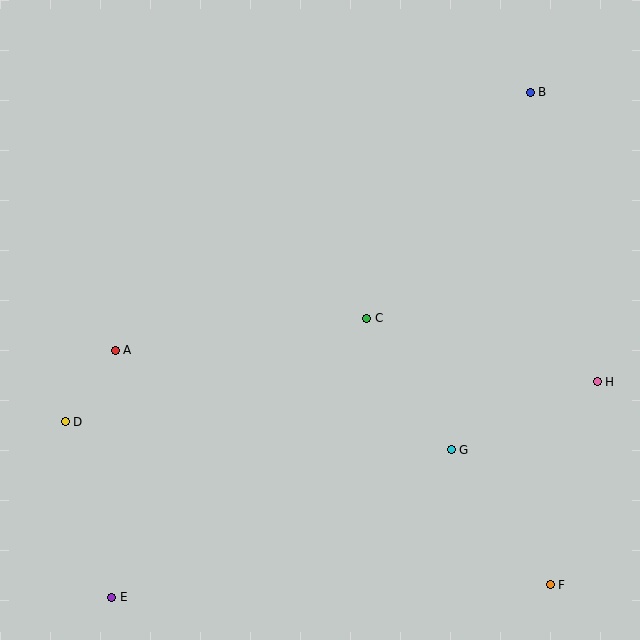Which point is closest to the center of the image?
Point C at (367, 318) is closest to the center.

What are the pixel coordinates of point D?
Point D is at (65, 422).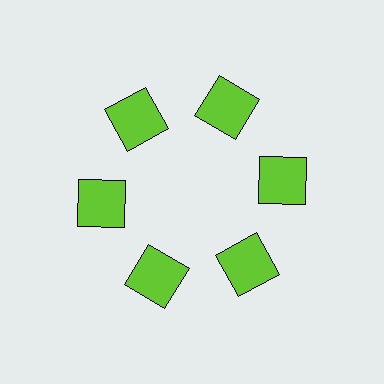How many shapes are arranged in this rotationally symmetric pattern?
There are 6 shapes, arranged in 6 groups of 1.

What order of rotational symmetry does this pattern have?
This pattern has 6-fold rotational symmetry.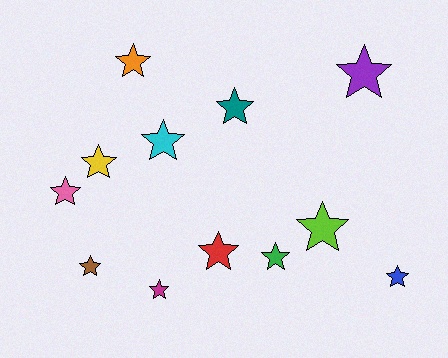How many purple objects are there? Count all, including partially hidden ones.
There is 1 purple object.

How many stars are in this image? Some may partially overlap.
There are 12 stars.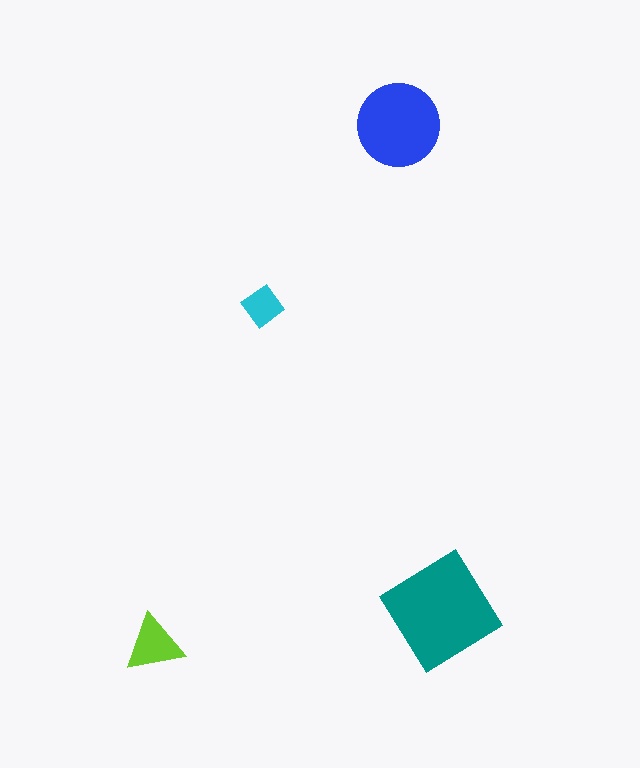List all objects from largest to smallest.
The teal diamond, the blue circle, the lime triangle, the cyan diamond.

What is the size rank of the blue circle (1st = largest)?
2nd.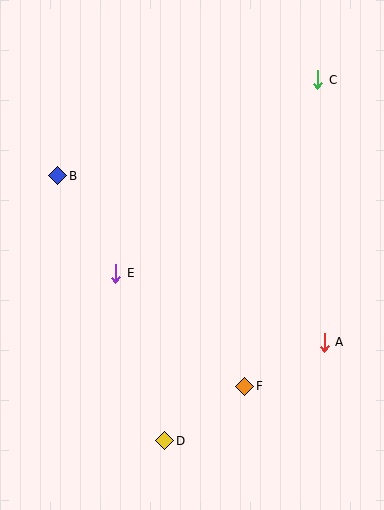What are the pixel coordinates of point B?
Point B is at (58, 176).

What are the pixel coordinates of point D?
Point D is at (165, 441).